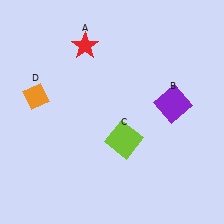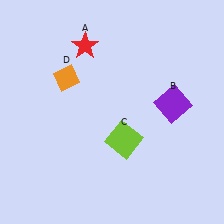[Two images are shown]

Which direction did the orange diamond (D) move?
The orange diamond (D) moved right.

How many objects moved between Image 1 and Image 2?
1 object moved between the two images.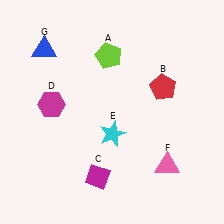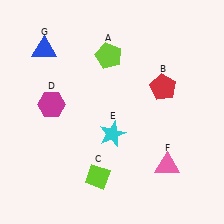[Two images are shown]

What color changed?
The diamond (C) changed from magenta in Image 1 to lime in Image 2.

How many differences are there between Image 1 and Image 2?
There is 1 difference between the two images.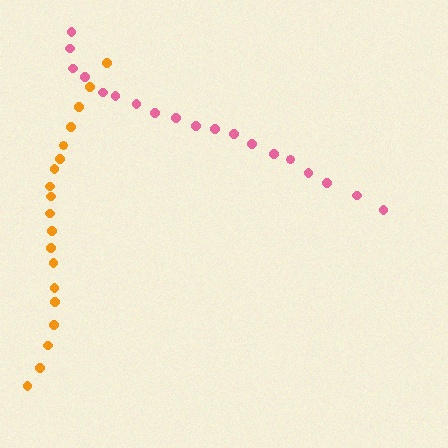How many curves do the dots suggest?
There are 2 distinct paths.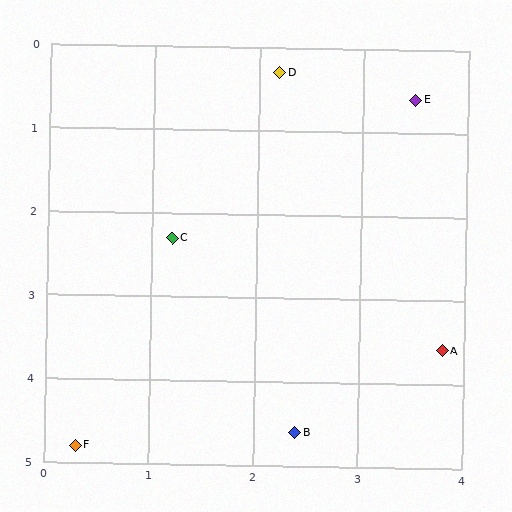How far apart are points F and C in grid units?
Points F and C are about 2.7 grid units apart.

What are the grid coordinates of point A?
Point A is at approximately (3.8, 3.6).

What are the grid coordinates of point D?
Point D is at approximately (2.2, 0.3).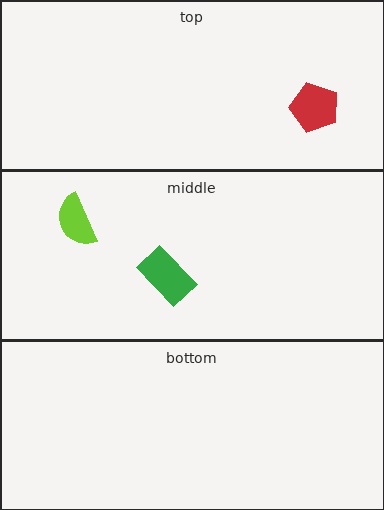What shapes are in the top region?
The red pentagon.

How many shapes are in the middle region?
2.